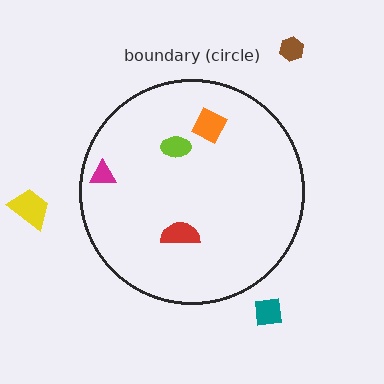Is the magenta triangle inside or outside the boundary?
Inside.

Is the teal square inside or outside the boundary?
Outside.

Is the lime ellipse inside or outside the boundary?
Inside.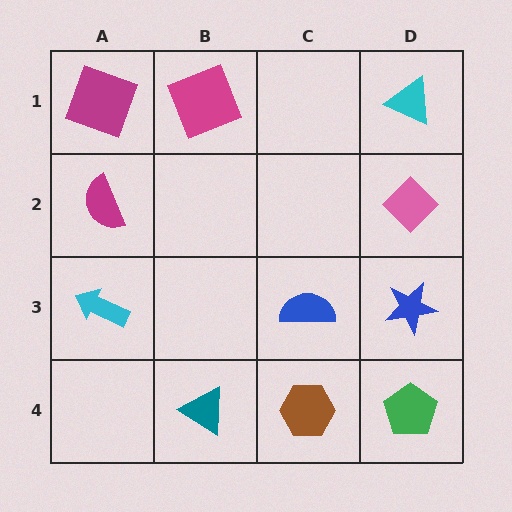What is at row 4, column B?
A teal triangle.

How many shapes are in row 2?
2 shapes.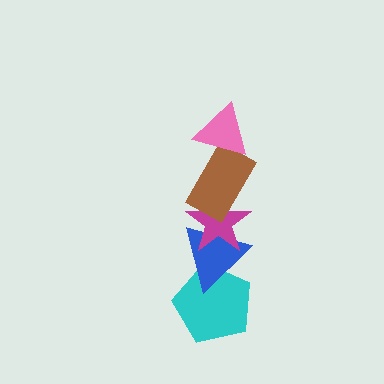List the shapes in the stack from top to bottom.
From top to bottom: the pink triangle, the brown rectangle, the magenta star, the blue triangle, the cyan pentagon.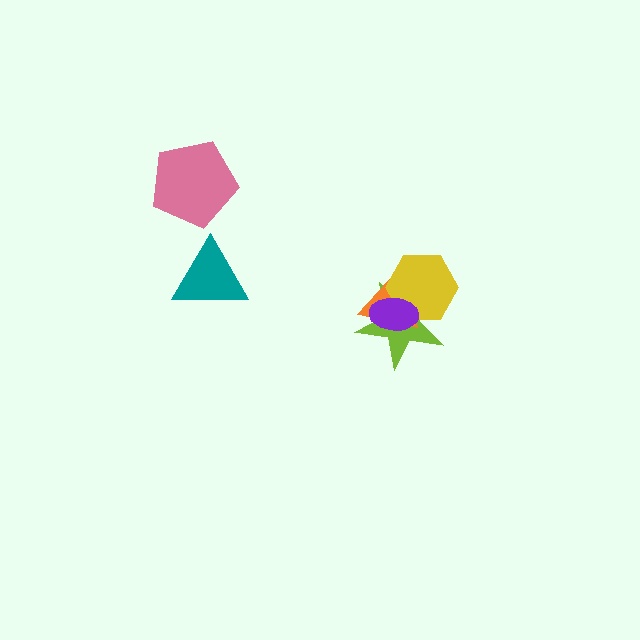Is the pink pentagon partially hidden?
No, no other shape covers it.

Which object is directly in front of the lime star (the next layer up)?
The orange triangle is directly in front of the lime star.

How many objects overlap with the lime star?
3 objects overlap with the lime star.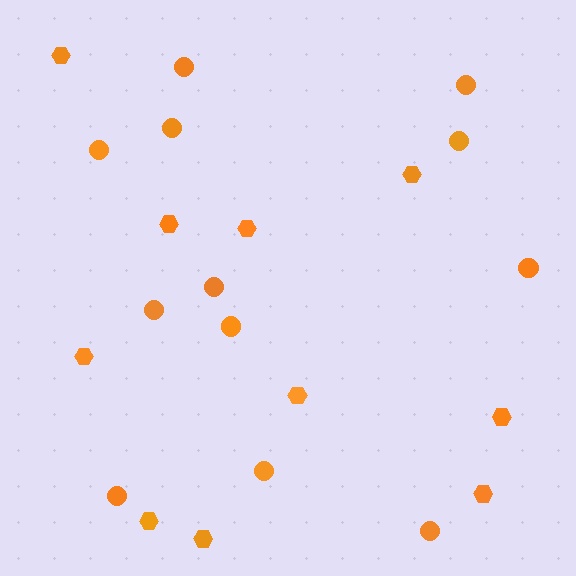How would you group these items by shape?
There are 2 groups: one group of hexagons (10) and one group of circles (12).